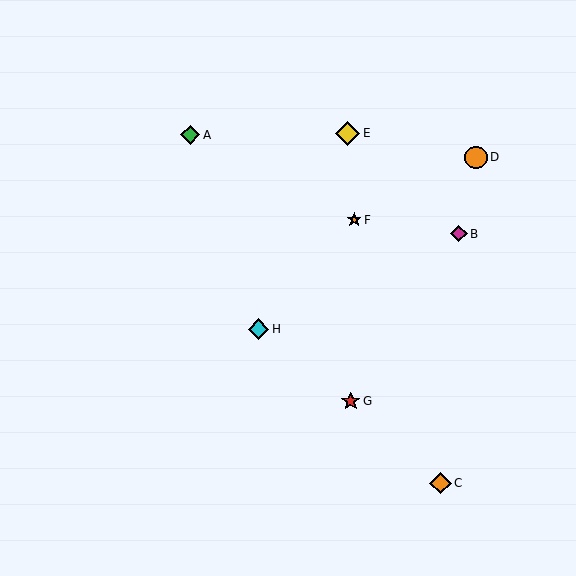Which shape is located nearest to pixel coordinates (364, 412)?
The red star (labeled G) at (351, 401) is nearest to that location.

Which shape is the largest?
The yellow diamond (labeled E) is the largest.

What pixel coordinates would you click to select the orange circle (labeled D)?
Click at (476, 157) to select the orange circle D.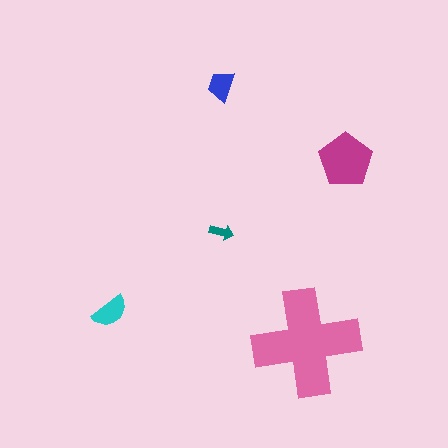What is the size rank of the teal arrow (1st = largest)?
5th.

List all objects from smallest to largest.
The teal arrow, the blue trapezoid, the cyan semicircle, the magenta pentagon, the pink cross.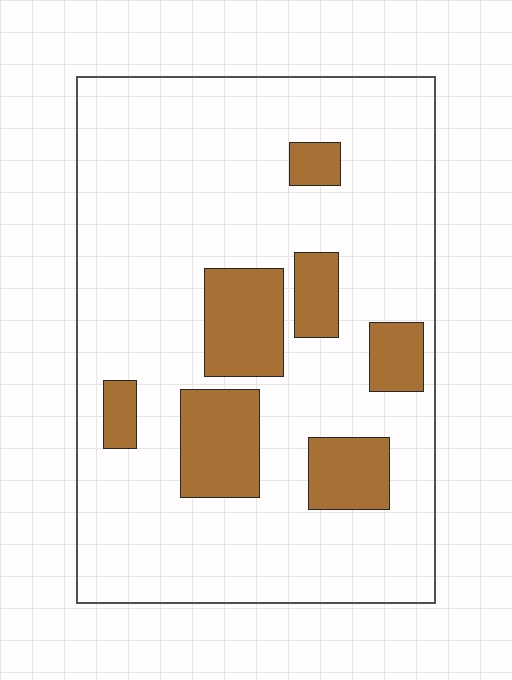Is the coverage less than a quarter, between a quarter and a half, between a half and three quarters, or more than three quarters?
Less than a quarter.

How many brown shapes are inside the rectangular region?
7.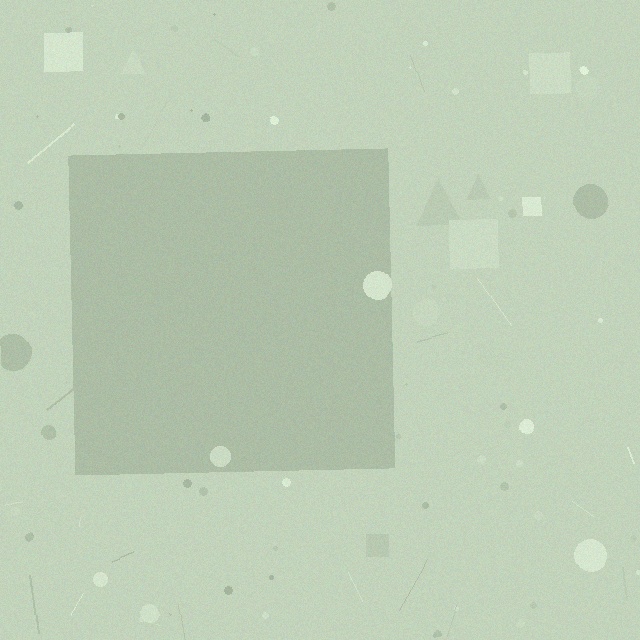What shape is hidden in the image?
A square is hidden in the image.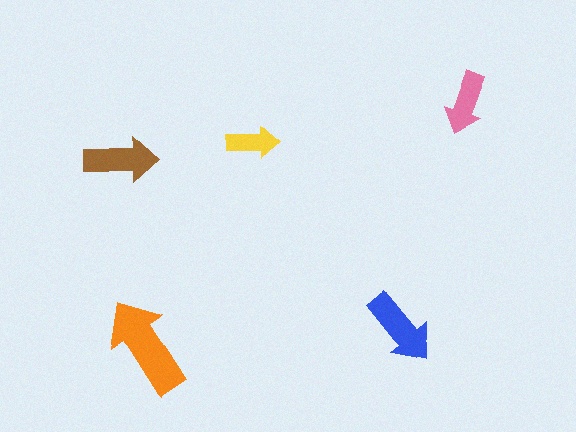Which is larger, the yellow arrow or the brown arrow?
The brown one.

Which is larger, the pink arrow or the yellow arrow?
The pink one.